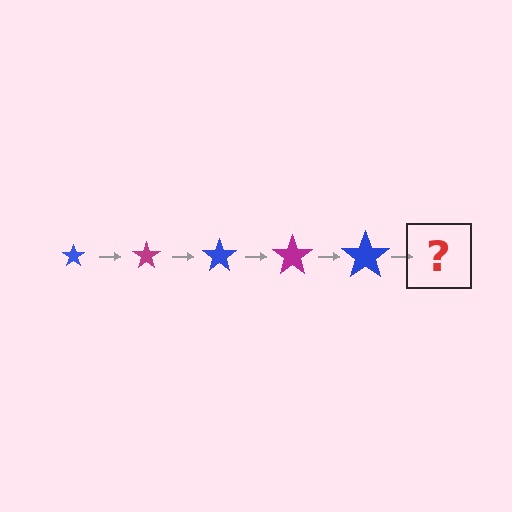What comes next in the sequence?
The next element should be a magenta star, larger than the previous one.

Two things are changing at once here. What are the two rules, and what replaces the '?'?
The two rules are that the star grows larger each step and the color cycles through blue and magenta. The '?' should be a magenta star, larger than the previous one.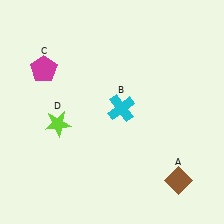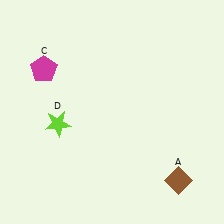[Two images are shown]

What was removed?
The cyan cross (B) was removed in Image 2.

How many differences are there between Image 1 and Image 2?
There is 1 difference between the two images.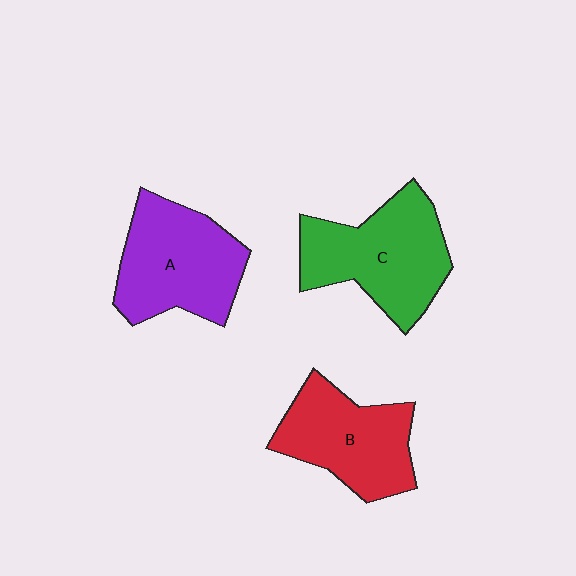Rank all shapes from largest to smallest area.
From largest to smallest: C (green), A (purple), B (red).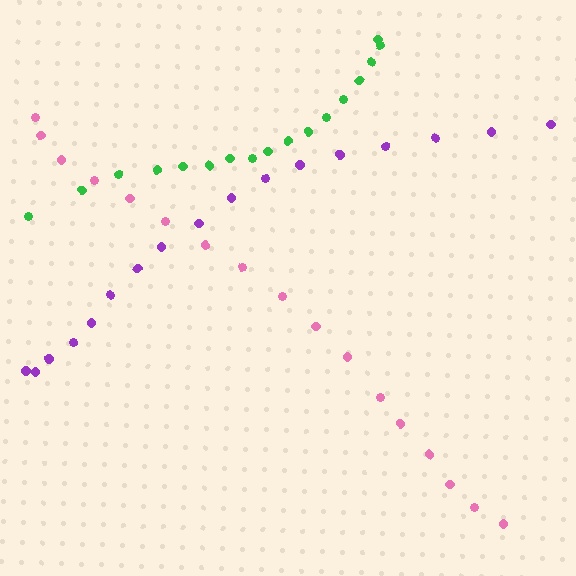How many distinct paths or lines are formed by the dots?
There are 3 distinct paths.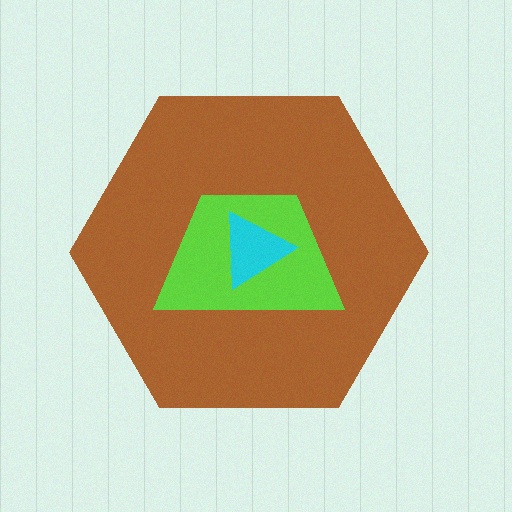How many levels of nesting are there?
3.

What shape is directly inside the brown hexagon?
The lime trapezoid.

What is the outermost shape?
The brown hexagon.